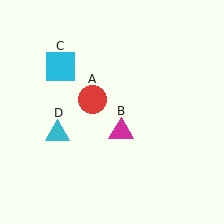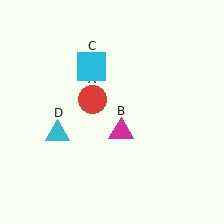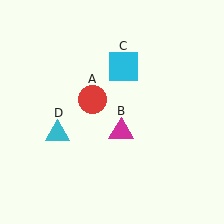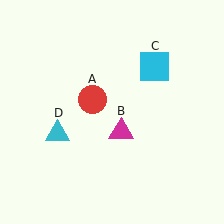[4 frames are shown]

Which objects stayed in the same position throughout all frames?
Red circle (object A) and magenta triangle (object B) and cyan triangle (object D) remained stationary.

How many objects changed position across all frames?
1 object changed position: cyan square (object C).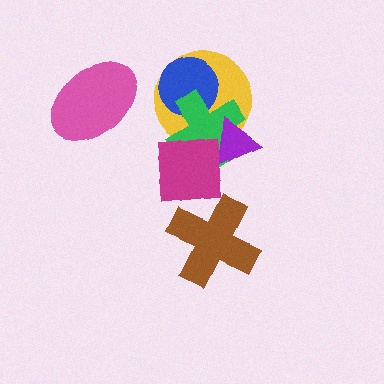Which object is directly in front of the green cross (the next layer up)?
The purple triangle is directly in front of the green cross.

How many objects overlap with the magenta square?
4 objects overlap with the magenta square.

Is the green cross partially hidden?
Yes, it is partially covered by another shape.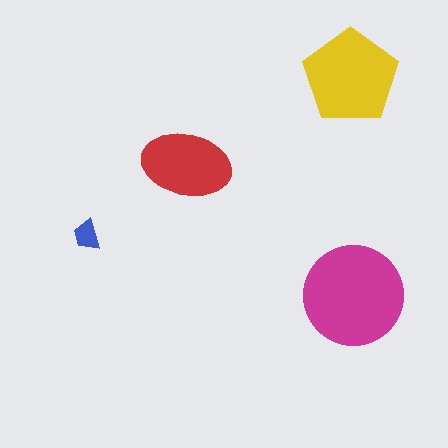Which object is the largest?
The magenta circle.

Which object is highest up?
The yellow pentagon is topmost.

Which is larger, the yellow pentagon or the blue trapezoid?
The yellow pentagon.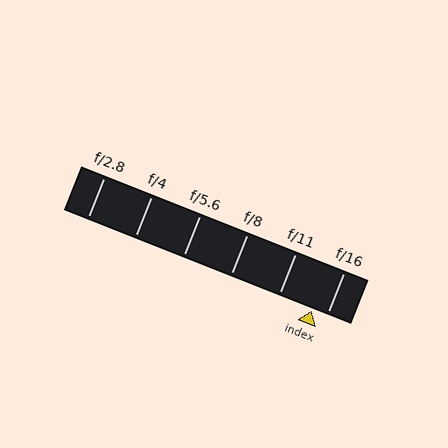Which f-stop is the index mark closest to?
The index mark is closest to f/16.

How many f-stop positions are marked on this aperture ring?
There are 6 f-stop positions marked.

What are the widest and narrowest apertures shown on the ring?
The widest aperture shown is f/2.8 and the narrowest is f/16.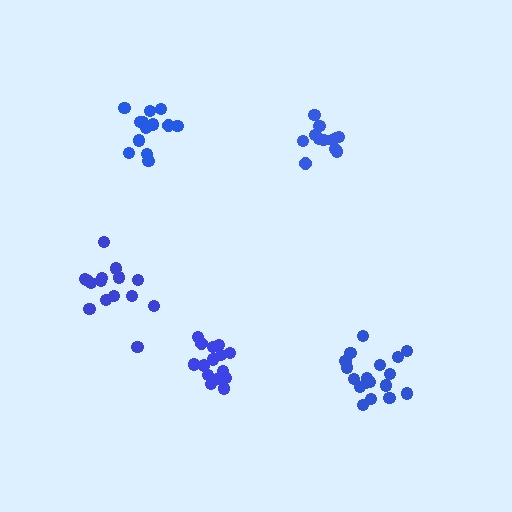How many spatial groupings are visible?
There are 5 spatial groupings.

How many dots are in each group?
Group 1: 12 dots, Group 2: 15 dots, Group 3: 18 dots, Group 4: 15 dots, Group 5: 13 dots (73 total).